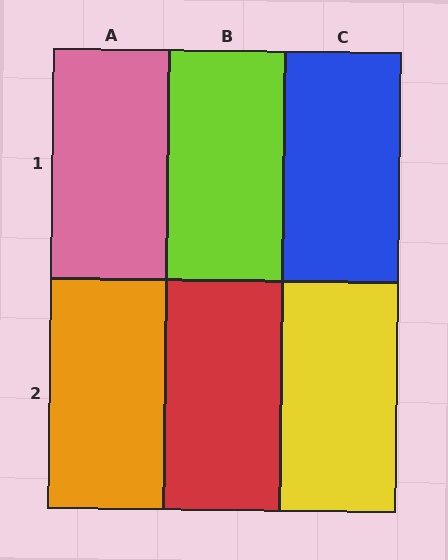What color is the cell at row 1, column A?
Pink.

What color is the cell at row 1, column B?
Lime.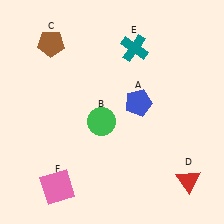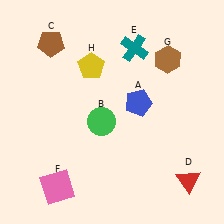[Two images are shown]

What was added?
A brown hexagon (G), a yellow pentagon (H) were added in Image 2.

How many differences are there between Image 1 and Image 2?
There are 2 differences between the two images.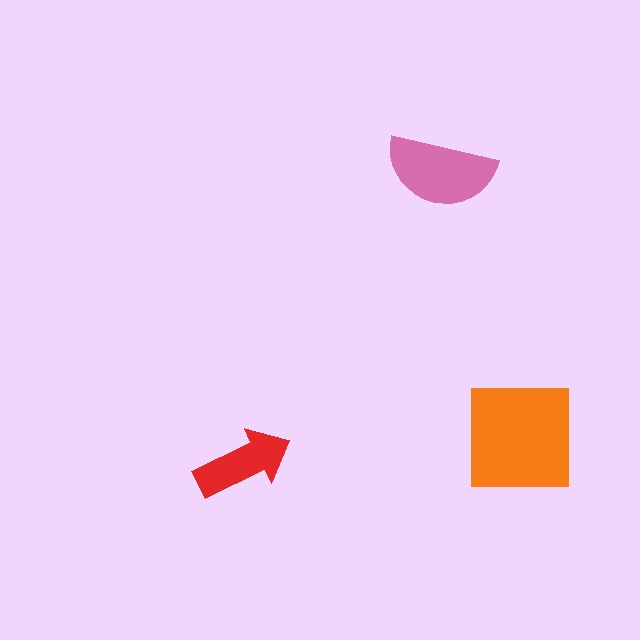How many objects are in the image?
There are 3 objects in the image.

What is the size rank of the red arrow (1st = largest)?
3rd.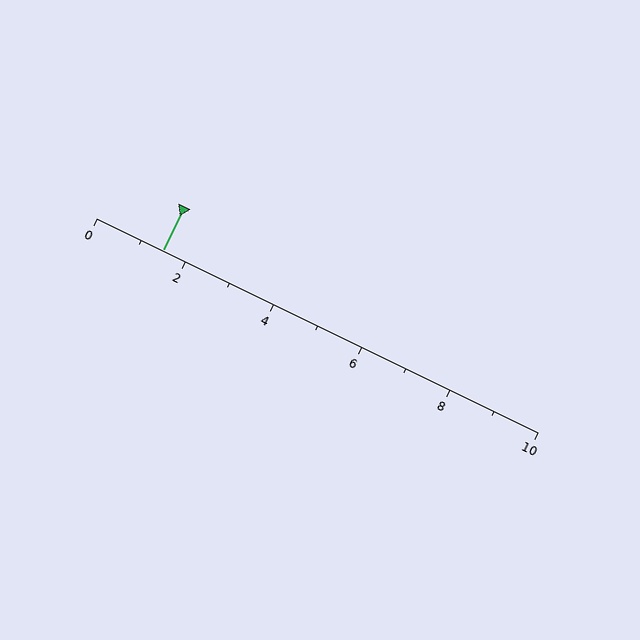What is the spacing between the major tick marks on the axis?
The major ticks are spaced 2 apart.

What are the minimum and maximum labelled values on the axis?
The axis runs from 0 to 10.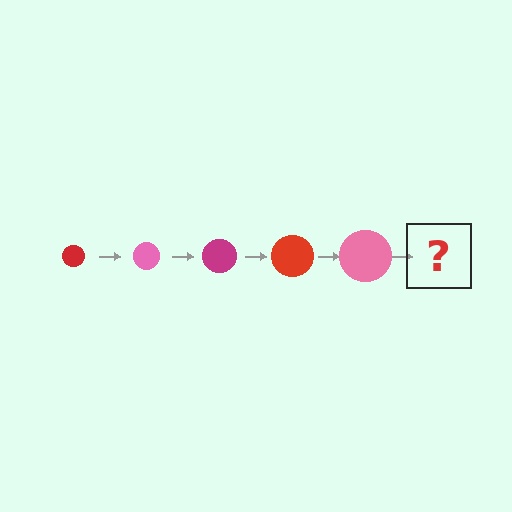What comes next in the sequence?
The next element should be a magenta circle, larger than the previous one.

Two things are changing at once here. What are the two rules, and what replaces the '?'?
The two rules are that the circle grows larger each step and the color cycles through red, pink, and magenta. The '?' should be a magenta circle, larger than the previous one.